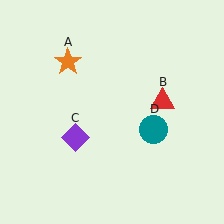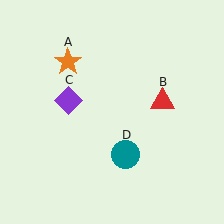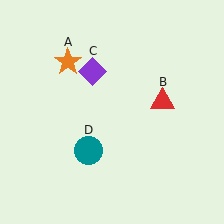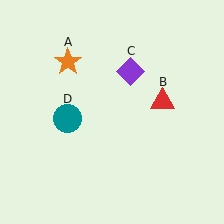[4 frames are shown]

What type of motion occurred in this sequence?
The purple diamond (object C), teal circle (object D) rotated clockwise around the center of the scene.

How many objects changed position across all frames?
2 objects changed position: purple diamond (object C), teal circle (object D).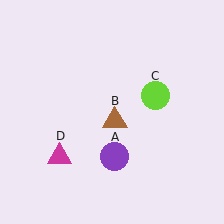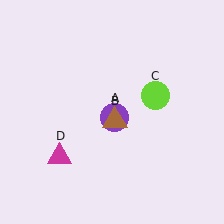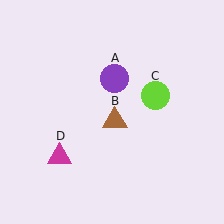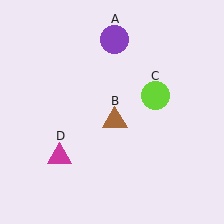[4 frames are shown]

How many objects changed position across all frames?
1 object changed position: purple circle (object A).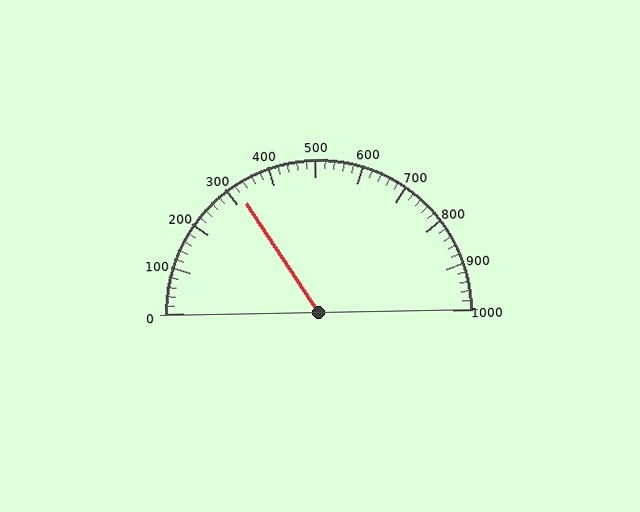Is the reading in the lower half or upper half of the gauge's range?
The reading is in the lower half of the range (0 to 1000).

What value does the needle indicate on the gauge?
The needle indicates approximately 320.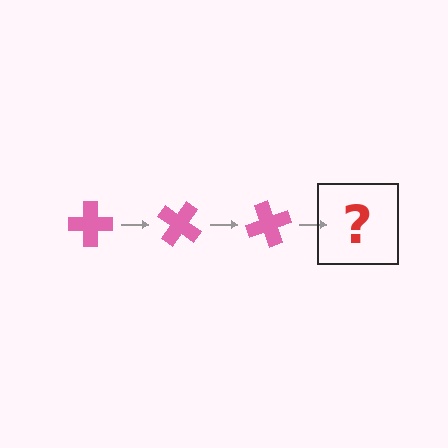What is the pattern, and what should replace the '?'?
The pattern is that the cross rotates 35 degrees each step. The '?' should be a pink cross rotated 105 degrees.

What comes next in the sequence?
The next element should be a pink cross rotated 105 degrees.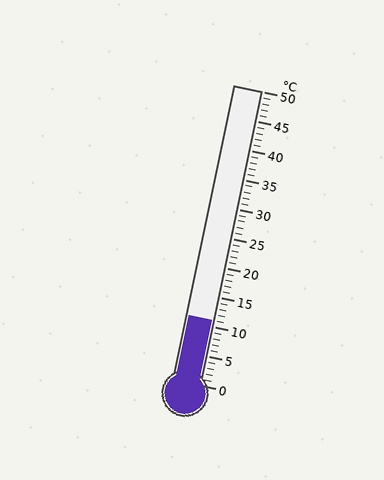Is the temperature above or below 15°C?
The temperature is below 15°C.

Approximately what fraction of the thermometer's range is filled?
The thermometer is filled to approximately 20% of its range.